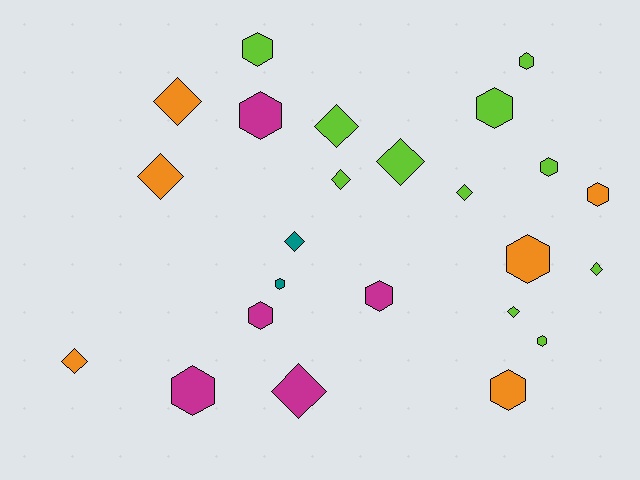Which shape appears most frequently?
Hexagon, with 13 objects.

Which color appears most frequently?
Lime, with 11 objects.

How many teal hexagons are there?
There is 1 teal hexagon.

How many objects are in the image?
There are 24 objects.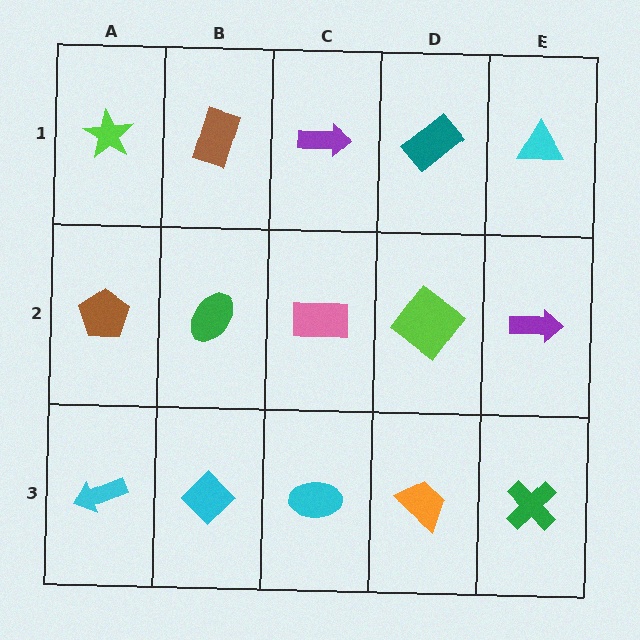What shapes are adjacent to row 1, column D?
A lime diamond (row 2, column D), a purple arrow (row 1, column C), a cyan triangle (row 1, column E).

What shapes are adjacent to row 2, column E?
A cyan triangle (row 1, column E), a green cross (row 3, column E), a lime diamond (row 2, column D).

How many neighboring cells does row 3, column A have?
2.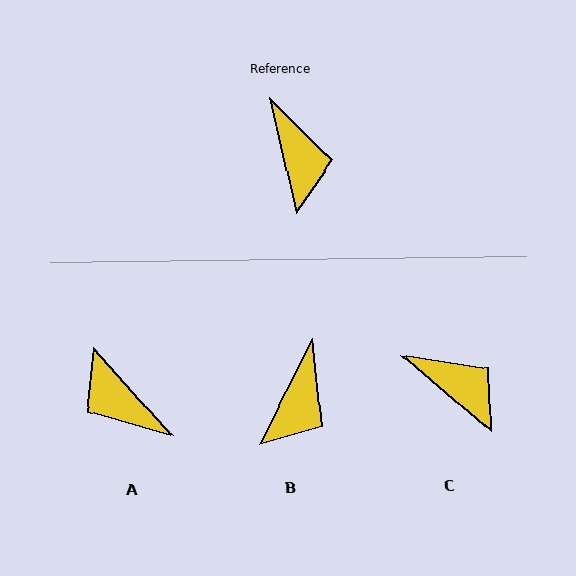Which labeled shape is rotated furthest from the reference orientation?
A, about 151 degrees away.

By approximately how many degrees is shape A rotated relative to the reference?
Approximately 151 degrees clockwise.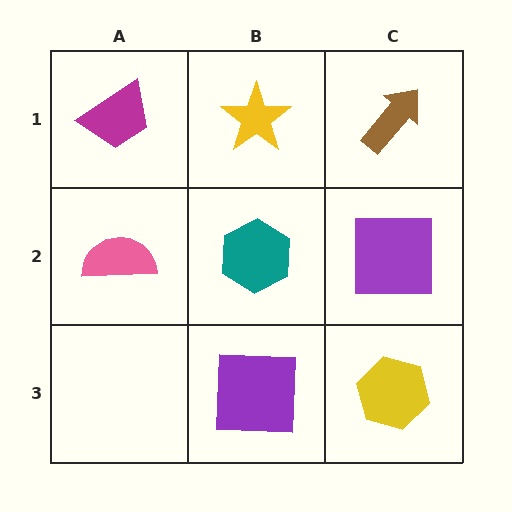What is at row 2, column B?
A teal hexagon.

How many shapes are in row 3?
2 shapes.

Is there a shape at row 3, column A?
No, that cell is empty.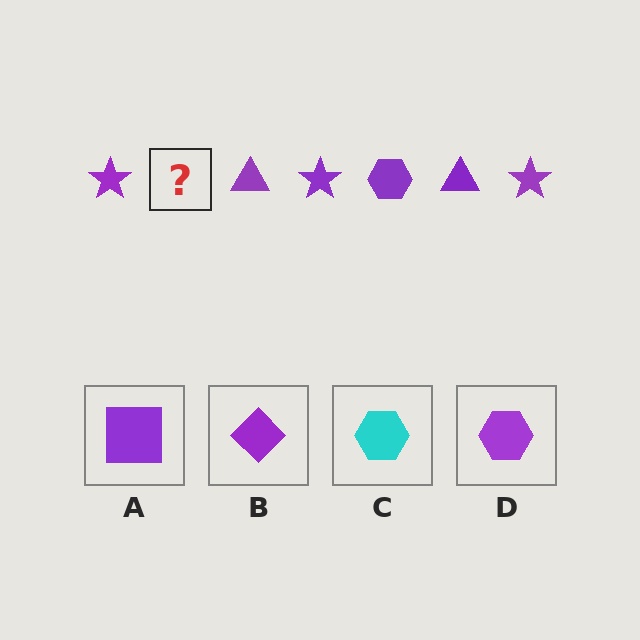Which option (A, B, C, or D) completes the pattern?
D.